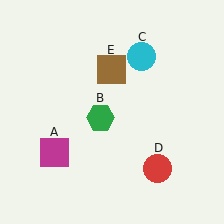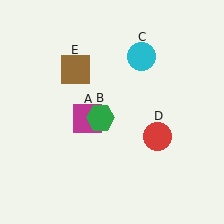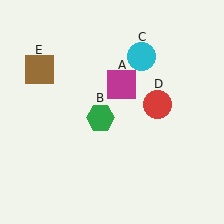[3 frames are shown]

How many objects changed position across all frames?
3 objects changed position: magenta square (object A), red circle (object D), brown square (object E).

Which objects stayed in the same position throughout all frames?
Green hexagon (object B) and cyan circle (object C) remained stationary.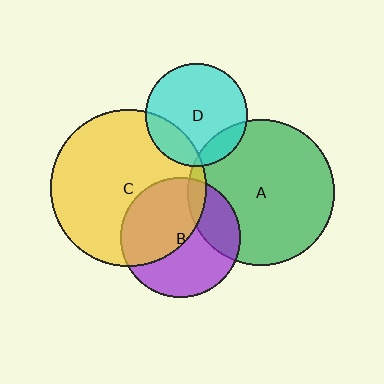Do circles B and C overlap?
Yes.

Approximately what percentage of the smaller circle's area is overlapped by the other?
Approximately 50%.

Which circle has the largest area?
Circle C (yellow).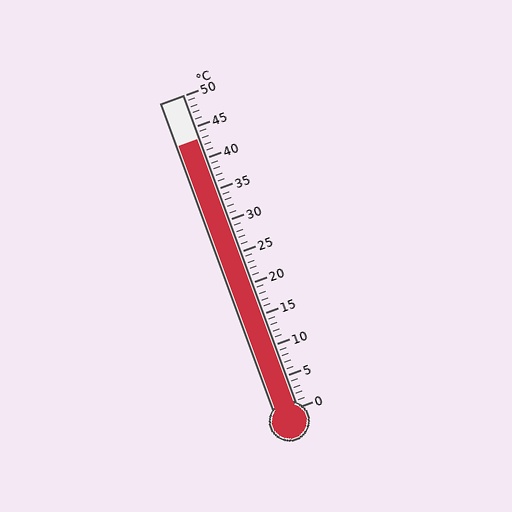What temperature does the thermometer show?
The thermometer shows approximately 43°C.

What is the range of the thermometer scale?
The thermometer scale ranges from 0°C to 50°C.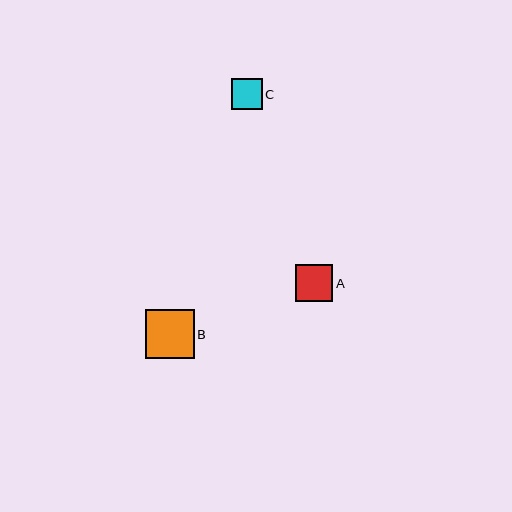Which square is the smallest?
Square C is the smallest with a size of approximately 31 pixels.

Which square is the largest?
Square B is the largest with a size of approximately 49 pixels.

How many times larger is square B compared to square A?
Square B is approximately 1.3 times the size of square A.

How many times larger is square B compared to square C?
Square B is approximately 1.6 times the size of square C.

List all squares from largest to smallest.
From largest to smallest: B, A, C.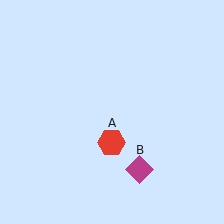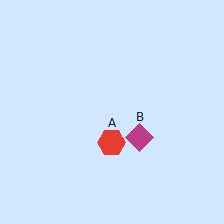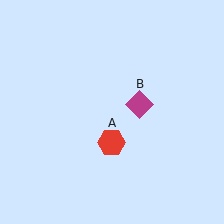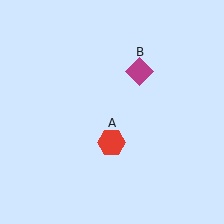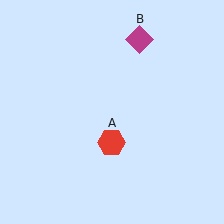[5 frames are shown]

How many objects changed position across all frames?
1 object changed position: magenta diamond (object B).